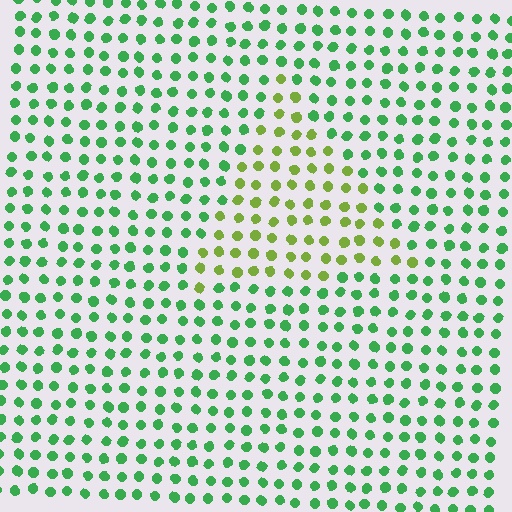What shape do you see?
I see a triangle.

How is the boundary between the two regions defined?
The boundary is defined purely by a slight shift in hue (about 45 degrees). Spacing, size, and orientation are identical on both sides.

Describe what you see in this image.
The image is filled with small green elements in a uniform arrangement. A triangle-shaped region is visible where the elements are tinted to a slightly different hue, forming a subtle color boundary.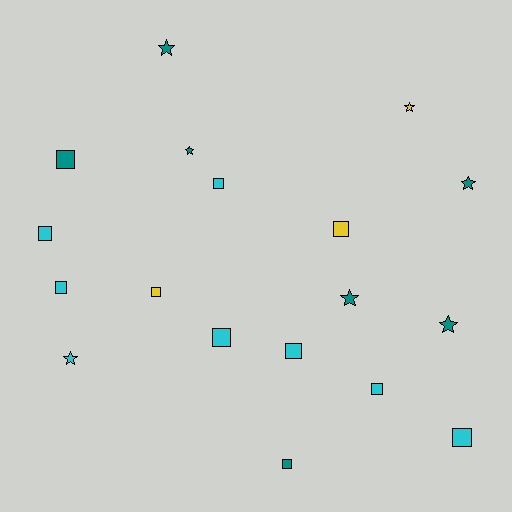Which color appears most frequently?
Cyan, with 8 objects.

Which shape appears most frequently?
Square, with 11 objects.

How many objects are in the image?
There are 18 objects.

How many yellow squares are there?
There are 2 yellow squares.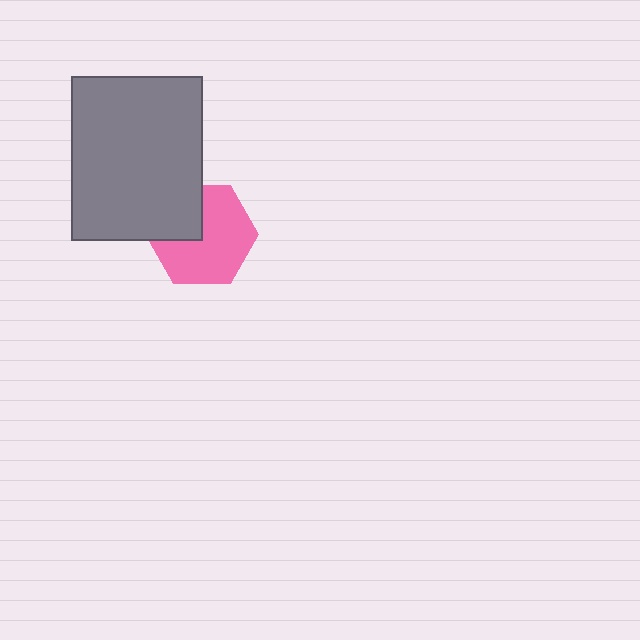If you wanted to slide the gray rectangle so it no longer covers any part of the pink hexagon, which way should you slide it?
Slide it toward the upper-left — that is the most direct way to separate the two shapes.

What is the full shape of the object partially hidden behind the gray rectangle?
The partially hidden object is a pink hexagon.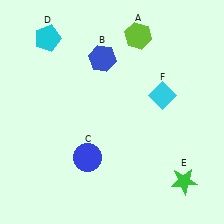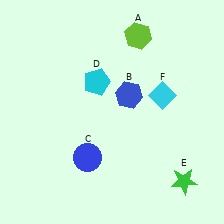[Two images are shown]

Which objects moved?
The objects that moved are: the blue hexagon (B), the cyan pentagon (D).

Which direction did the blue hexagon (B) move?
The blue hexagon (B) moved down.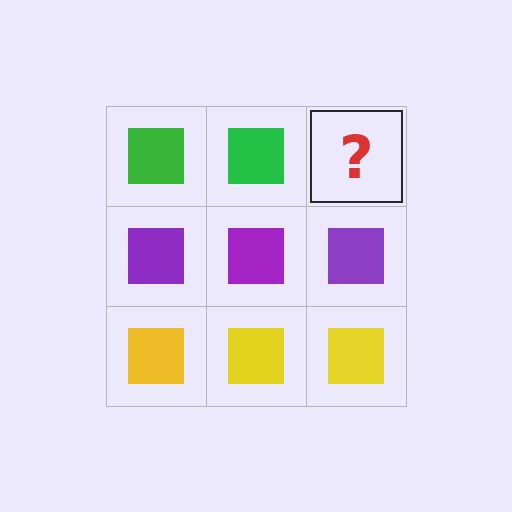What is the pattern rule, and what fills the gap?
The rule is that each row has a consistent color. The gap should be filled with a green square.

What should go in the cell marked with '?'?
The missing cell should contain a green square.